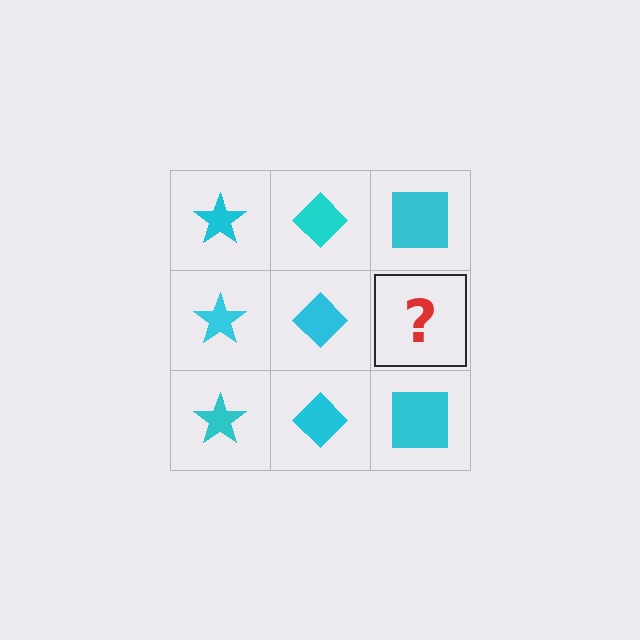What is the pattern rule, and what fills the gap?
The rule is that each column has a consistent shape. The gap should be filled with a cyan square.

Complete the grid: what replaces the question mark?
The question mark should be replaced with a cyan square.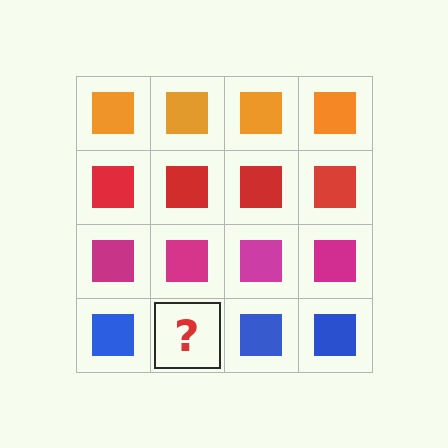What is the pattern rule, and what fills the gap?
The rule is that each row has a consistent color. The gap should be filled with a blue square.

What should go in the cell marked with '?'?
The missing cell should contain a blue square.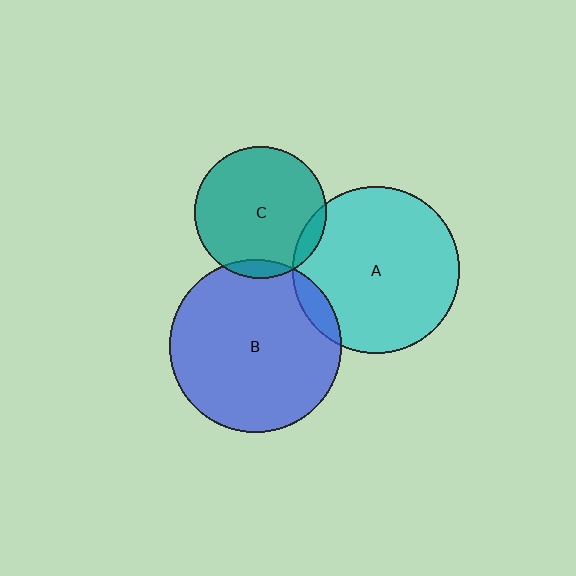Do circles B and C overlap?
Yes.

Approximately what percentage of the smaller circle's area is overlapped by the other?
Approximately 5%.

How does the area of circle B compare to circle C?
Approximately 1.7 times.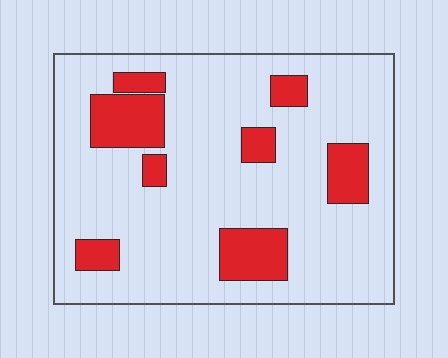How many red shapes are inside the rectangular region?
8.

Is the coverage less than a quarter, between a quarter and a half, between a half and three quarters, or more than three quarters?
Less than a quarter.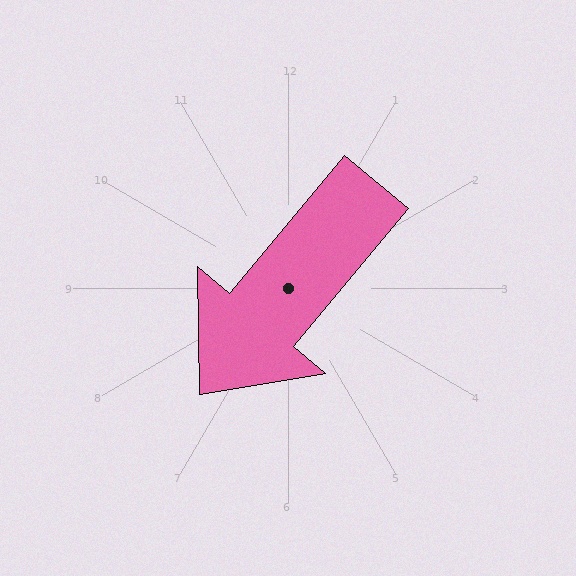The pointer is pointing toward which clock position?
Roughly 7 o'clock.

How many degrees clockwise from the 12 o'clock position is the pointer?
Approximately 220 degrees.